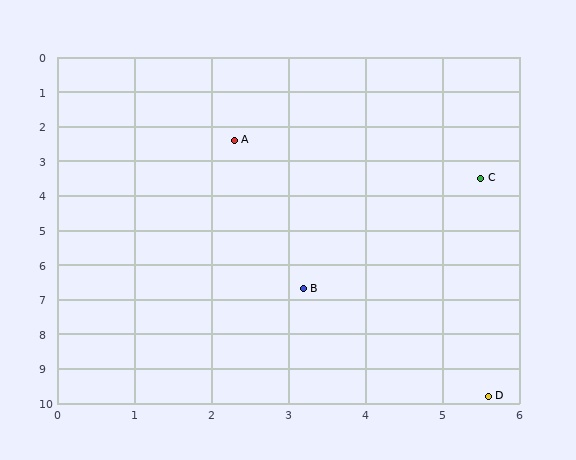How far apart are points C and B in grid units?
Points C and B are about 3.9 grid units apart.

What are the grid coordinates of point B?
Point B is at approximately (3.2, 6.7).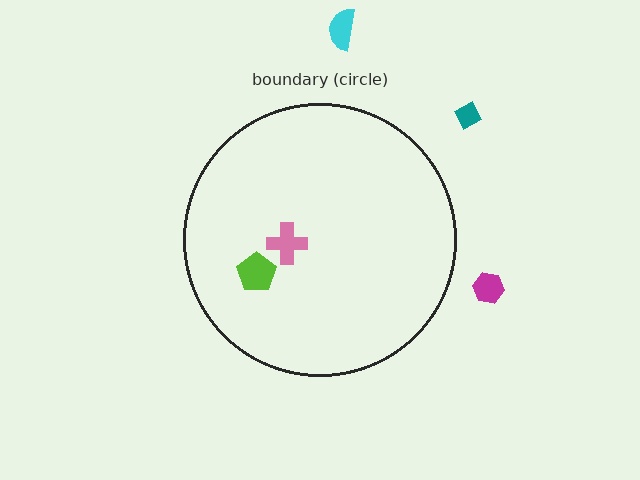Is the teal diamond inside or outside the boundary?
Outside.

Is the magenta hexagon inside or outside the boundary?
Outside.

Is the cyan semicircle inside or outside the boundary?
Outside.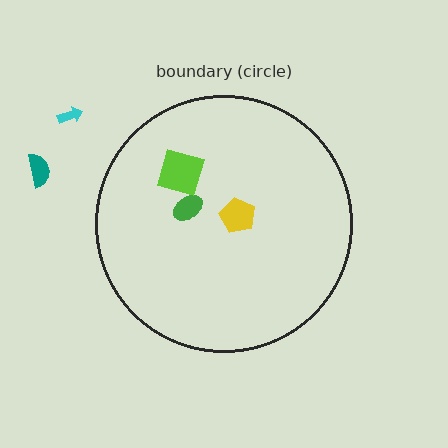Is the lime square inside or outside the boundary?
Inside.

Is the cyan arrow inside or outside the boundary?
Outside.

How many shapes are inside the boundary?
3 inside, 2 outside.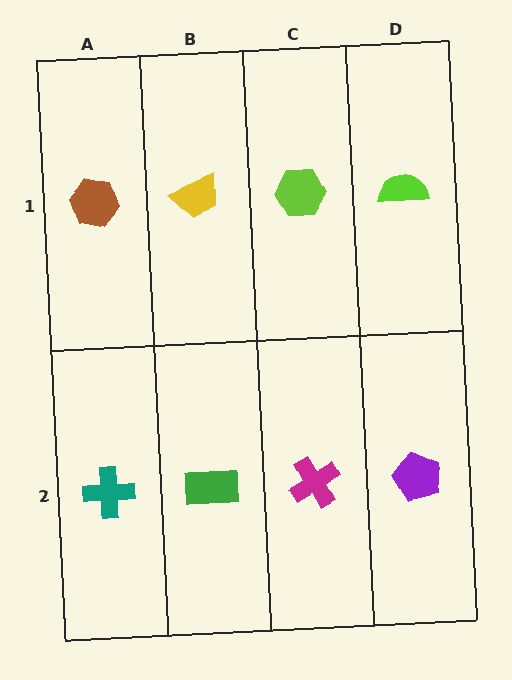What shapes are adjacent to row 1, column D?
A purple pentagon (row 2, column D), a lime hexagon (row 1, column C).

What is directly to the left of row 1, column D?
A lime hexagon.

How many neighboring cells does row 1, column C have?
3.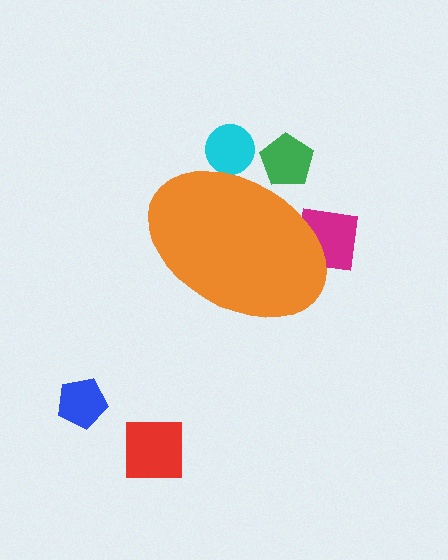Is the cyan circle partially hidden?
Yes, the cyan circle is partially hidden behind the orange ellipse.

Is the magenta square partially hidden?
Yes, the magenta square is partially hidden behind the orange ellipse.